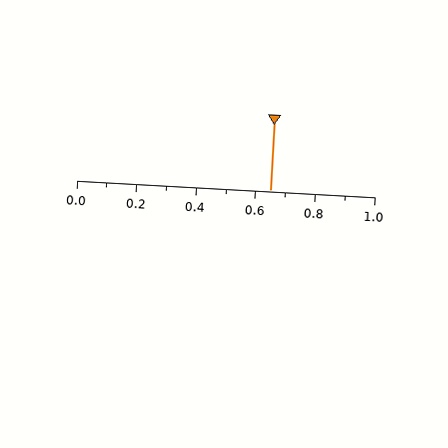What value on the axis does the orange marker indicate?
The marker indicates approximately 0.65.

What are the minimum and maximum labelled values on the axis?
The axis runs from 0.0 to 1.0.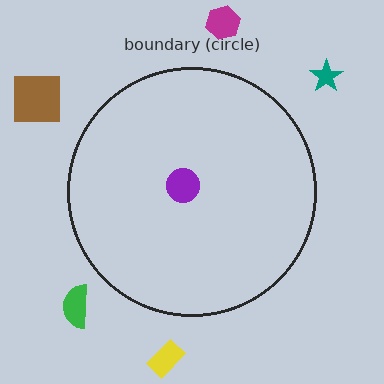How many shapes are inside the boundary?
1 inside, 5 outside.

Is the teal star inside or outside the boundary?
Outside.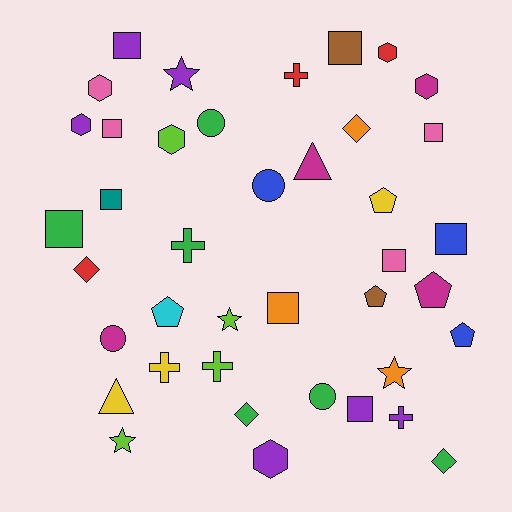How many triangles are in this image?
There are 2 triangles.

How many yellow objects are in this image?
There are 3 yellow objects.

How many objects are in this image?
There are 40 objects.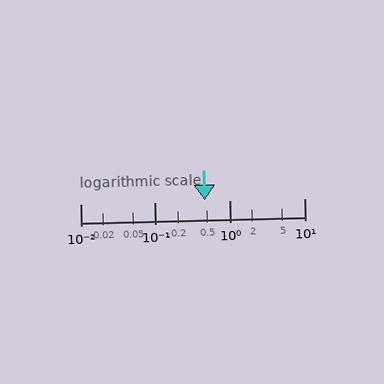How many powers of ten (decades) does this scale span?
The scale spans 3 decades, from 0.01 to 10.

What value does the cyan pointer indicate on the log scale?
The pointer indicates approximately 0.47.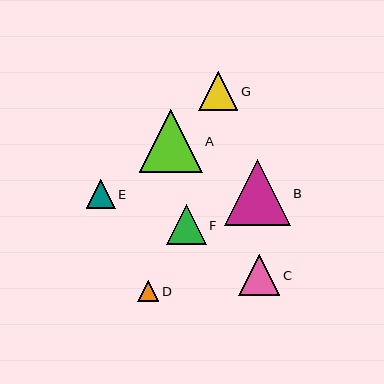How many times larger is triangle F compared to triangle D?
Triangle F is approximately 1.9 times the size of triangle D.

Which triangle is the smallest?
Triangle D is the smallest with a size of approximately 21 pixels.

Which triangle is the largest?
Triangle B is the largest with a size of approximately 65 pixels.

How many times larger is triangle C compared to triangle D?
Triangle C is approximately 1.9 times the size of triangle D.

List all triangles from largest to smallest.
From largest to smallest: B, A, C, F, G, E, D.